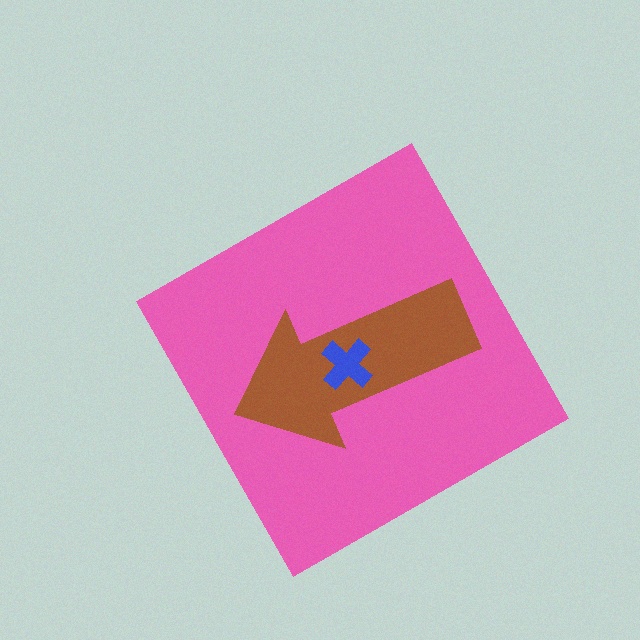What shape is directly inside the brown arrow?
The blue cross.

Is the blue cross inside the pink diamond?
Yes.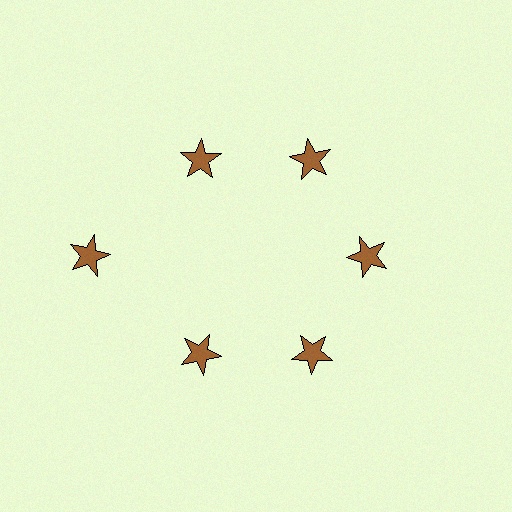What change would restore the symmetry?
The symmetry would be restored by moving it inward, back onto the ring so that all 6 stars sit at equal angles and equal distance from the center.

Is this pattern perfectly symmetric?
No. The 6 brown stars are arranged in a ring, but one element near the 9 o'clock position is pushed outward from the center, breaking the 6-fold rotational symmetry.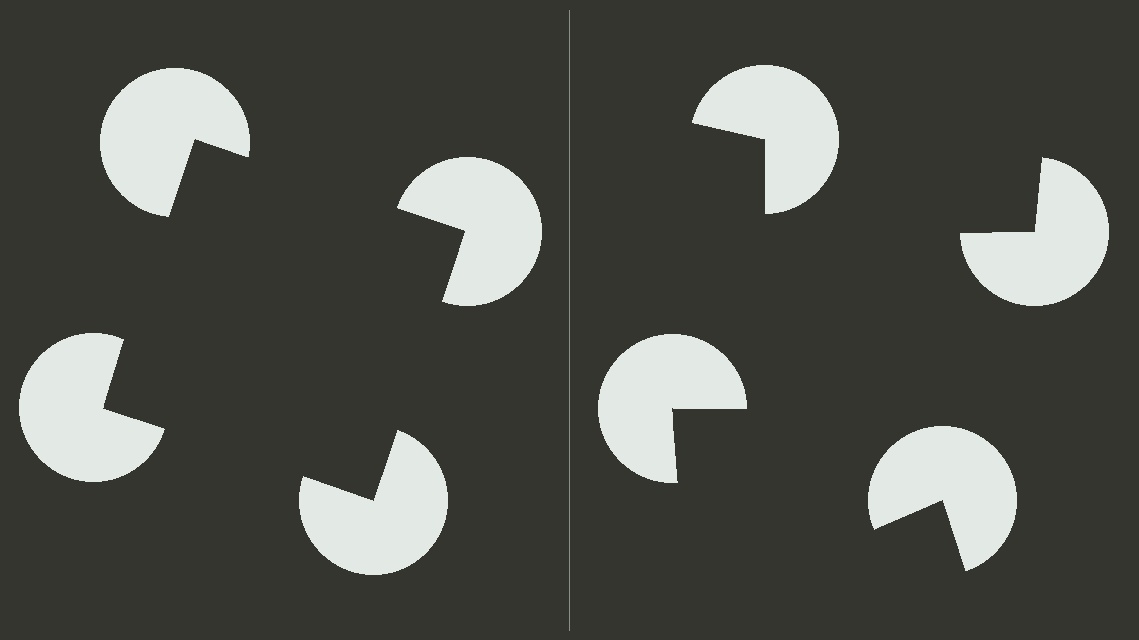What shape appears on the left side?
An illusory square.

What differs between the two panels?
The pac-man discs are positioned identically on both sides; only the wedge orientations differ. On the left they align to a square; on the right they are misaligned.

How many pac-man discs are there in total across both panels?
8 — 4 on each side.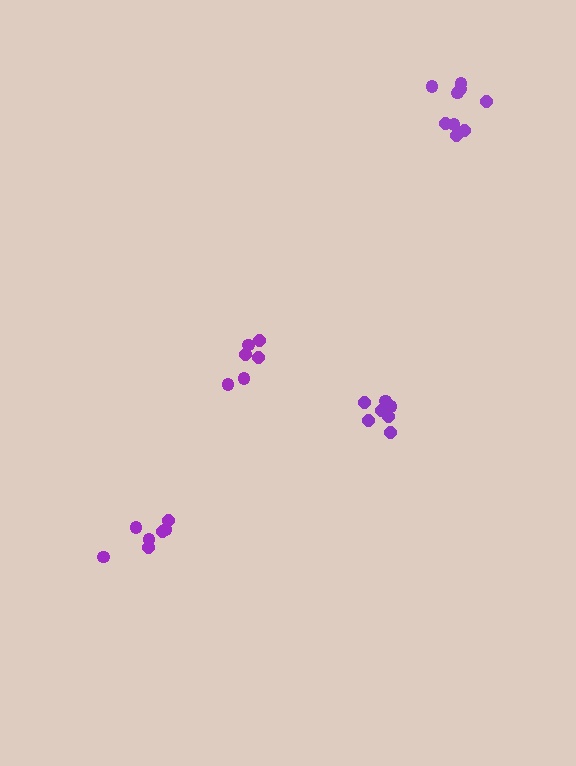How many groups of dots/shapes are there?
There are 4 groups.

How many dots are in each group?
Group 1: 6 dots, Group 2: 7 dots, Group 3: 7 dots, Group 4: 9 dots (29 total).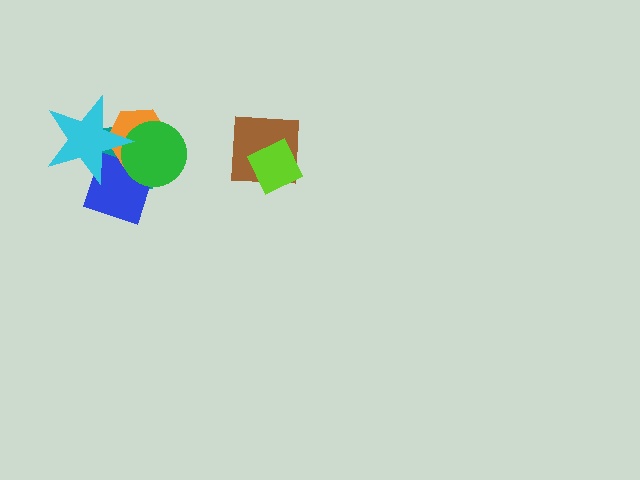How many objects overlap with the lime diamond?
1 object overlaps with the lime diamond.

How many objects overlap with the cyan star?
4 objects overlap with the cyan star.